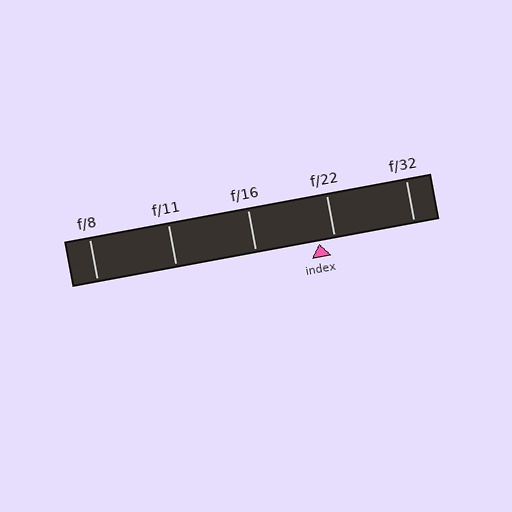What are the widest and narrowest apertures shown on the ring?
The widest aperture shown is f/8 and the narrowest is f/32.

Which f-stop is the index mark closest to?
The index mark is closest to f/22.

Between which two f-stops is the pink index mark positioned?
The index mark is between f/16 and f/22.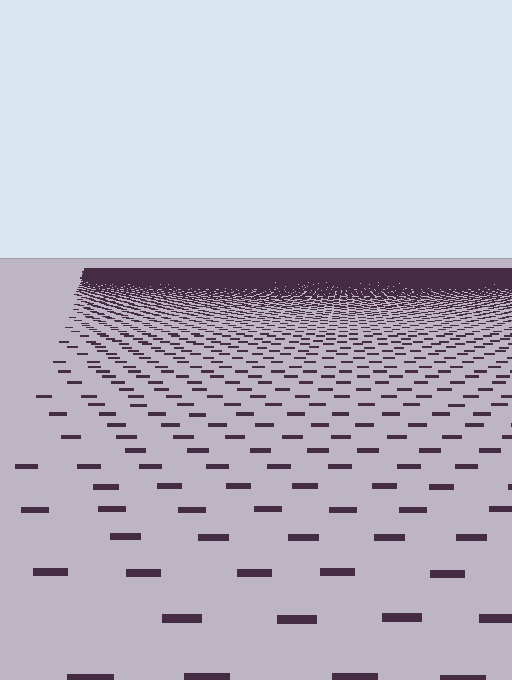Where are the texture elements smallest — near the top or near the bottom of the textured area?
Near the top.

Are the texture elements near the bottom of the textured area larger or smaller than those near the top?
Larger. Near the bottom, elements are closer to the viewer and appear at a bigger on-screen size.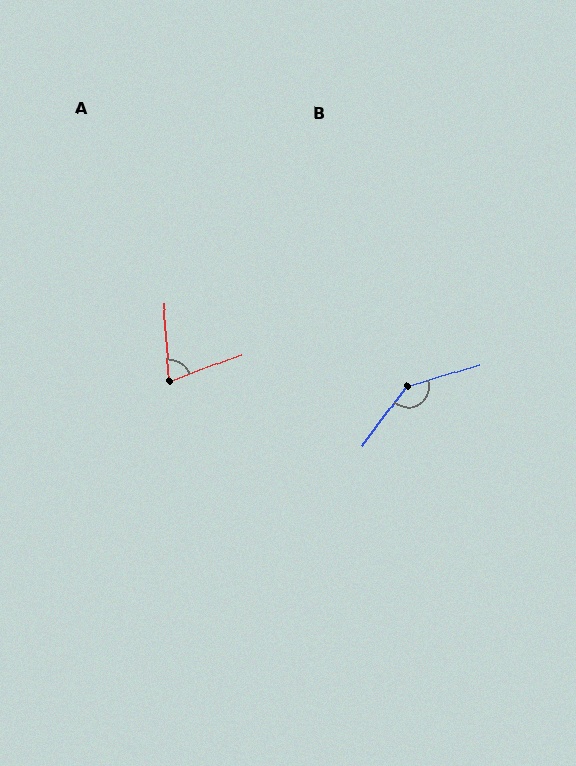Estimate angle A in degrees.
Approximately 74 degrees.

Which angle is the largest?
B, at approximately 143 degrees.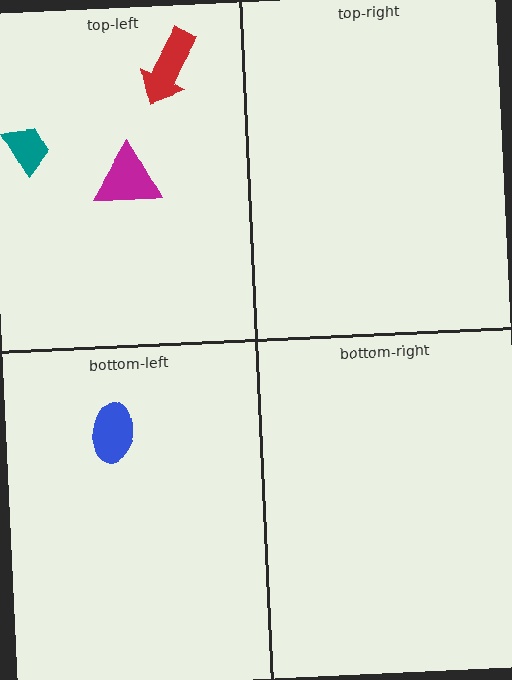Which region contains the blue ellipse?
The bottom-left region.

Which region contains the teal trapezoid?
The top-left region.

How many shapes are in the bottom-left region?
1.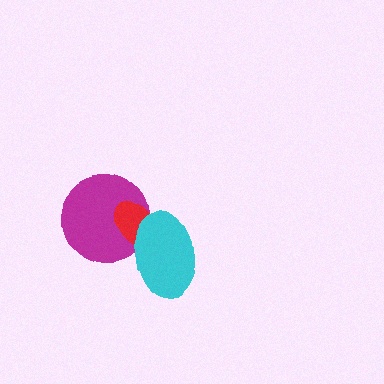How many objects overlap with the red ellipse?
2 objects overlap with the red ellipse.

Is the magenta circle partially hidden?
Yes, it is partially covered by another shape.